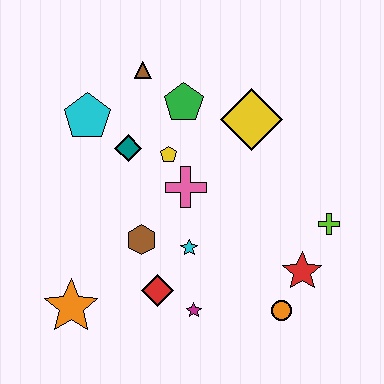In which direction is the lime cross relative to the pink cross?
The lime cross is to the right of the pink cross.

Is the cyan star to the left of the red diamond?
No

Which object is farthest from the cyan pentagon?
The orange circle is farthest from the cyan pentagon.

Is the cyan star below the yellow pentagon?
Yes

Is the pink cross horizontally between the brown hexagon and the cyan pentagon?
No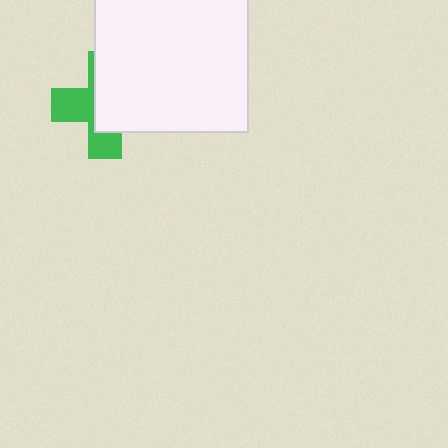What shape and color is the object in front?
The object in front is a white rectangle.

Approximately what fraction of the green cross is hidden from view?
Roughly 58% of the green cross is hidden behind the white rectangle.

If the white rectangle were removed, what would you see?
You would see the complete green cross.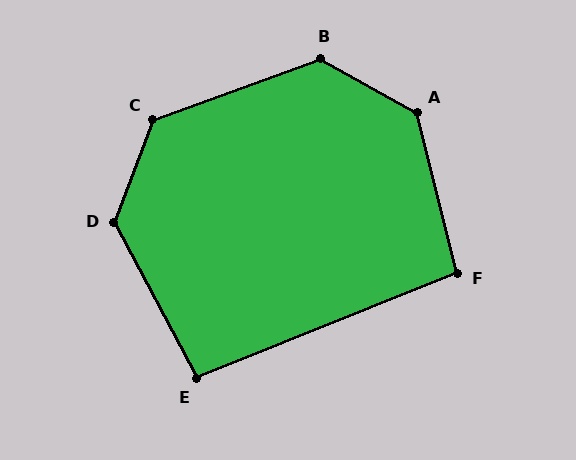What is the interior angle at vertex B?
Approximately 131 degrees (obtuse).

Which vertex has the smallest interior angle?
E, at approximately 96 degrees.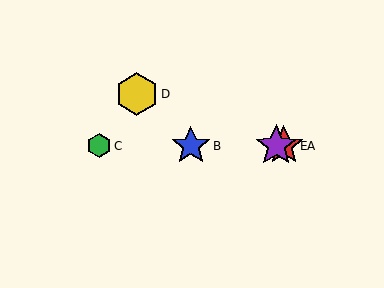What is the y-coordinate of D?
Object D is at y≈94.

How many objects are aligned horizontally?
4 objects (A, B, C, E) are aligned horizontally.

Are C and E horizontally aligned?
Yes, both are at y≈146.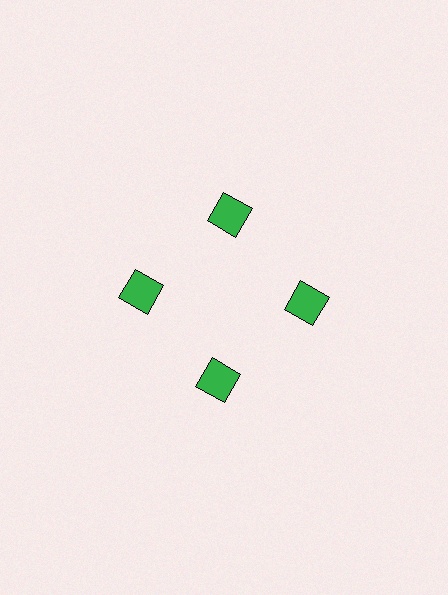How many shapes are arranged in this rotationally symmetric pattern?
There are 4 shapes, arranged in 4 groups of 1.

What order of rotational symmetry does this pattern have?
This pattern has 4-fold rotational symmetry.